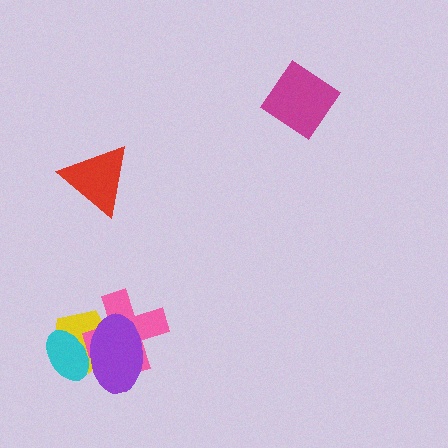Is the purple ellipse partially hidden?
Yes, it is partially covered by another shape.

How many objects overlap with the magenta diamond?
0 objects overlap with the magenta diamond.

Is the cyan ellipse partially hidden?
No, no other shape covers it.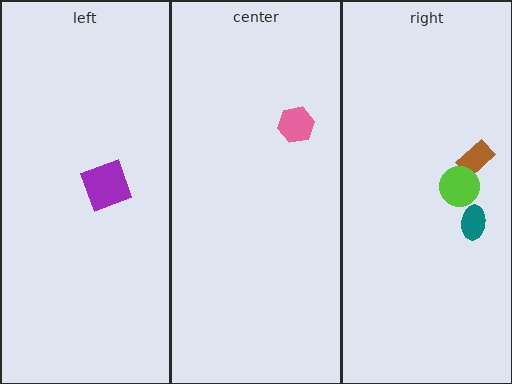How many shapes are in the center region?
1.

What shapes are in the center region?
The pink hexagon.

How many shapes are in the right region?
3.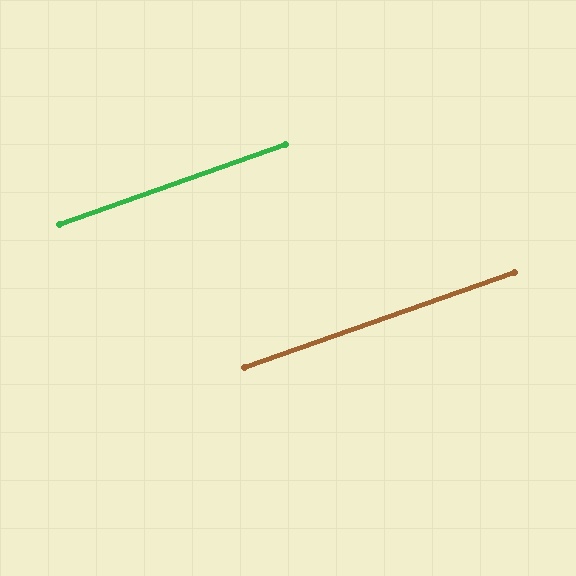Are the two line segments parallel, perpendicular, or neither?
Parallel — their directions differ by only 0.1°.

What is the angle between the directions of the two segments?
Approximately 0 degrees.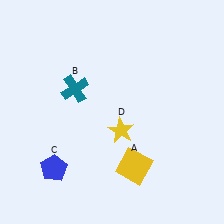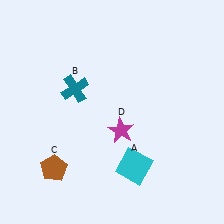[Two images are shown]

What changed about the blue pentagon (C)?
In Image 1, C is blue. In Image 2, it changed to brown.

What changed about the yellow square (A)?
In Image 1, A is yellow. In Image 2, it changed to cyan.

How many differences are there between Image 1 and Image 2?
There are 3 differences between the two images.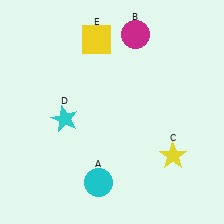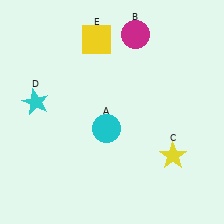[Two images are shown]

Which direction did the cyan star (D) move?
The cyan star (D) moved left.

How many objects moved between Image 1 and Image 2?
2 objects moved between the two images.